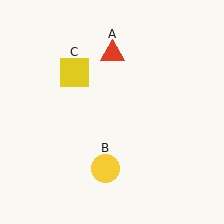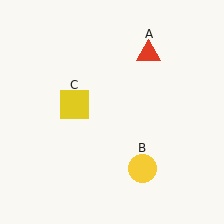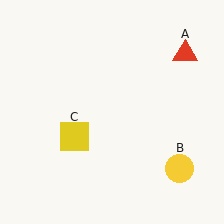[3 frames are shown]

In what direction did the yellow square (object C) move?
The yellow square (object C) moved down.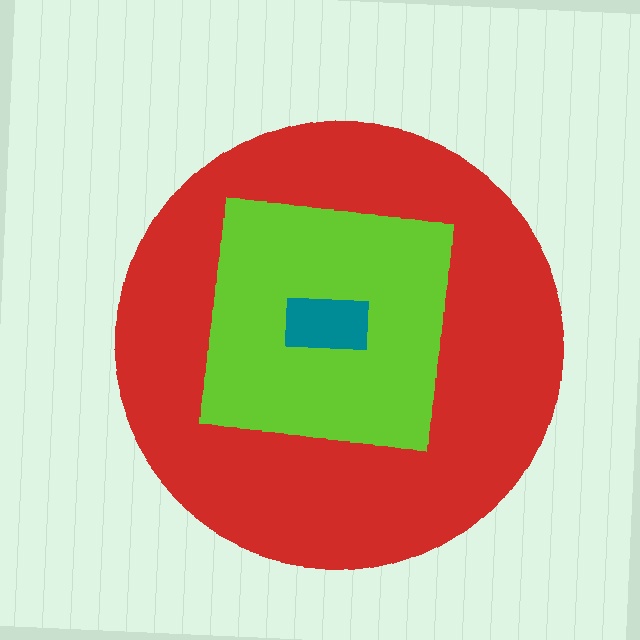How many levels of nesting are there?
3.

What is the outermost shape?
The red circle.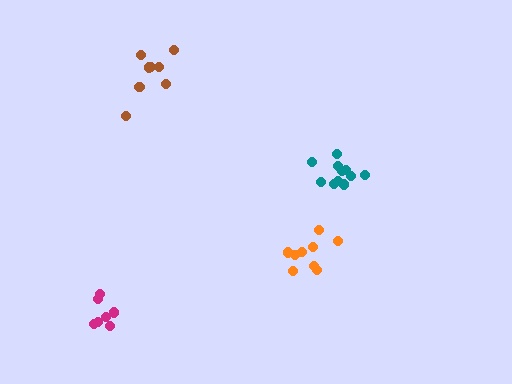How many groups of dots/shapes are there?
There are 4 groups.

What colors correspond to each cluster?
The clusters are colored: magenta, orange, brown, teal.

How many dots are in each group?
Group 1: 7 dots, Group 2: 9 dots, Group 3: 8 dots, Group 4: 11 dots (35 total).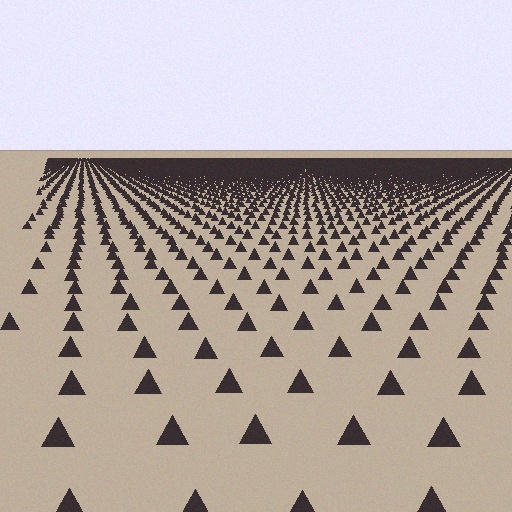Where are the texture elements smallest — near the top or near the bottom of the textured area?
Near the top.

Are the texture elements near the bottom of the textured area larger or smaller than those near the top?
Larger. Near the bottom, elements are closer to the viewer and appear at a bigger on-screen size.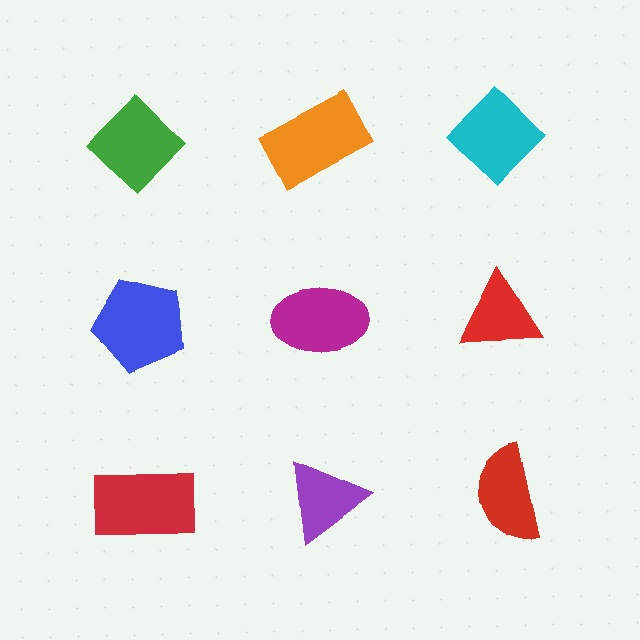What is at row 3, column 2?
A purple triangle.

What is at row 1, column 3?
A cyan diamond.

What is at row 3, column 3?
A red semicircle.